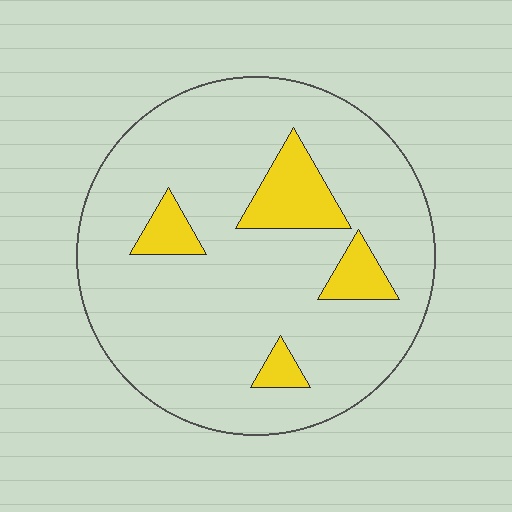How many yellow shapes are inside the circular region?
4.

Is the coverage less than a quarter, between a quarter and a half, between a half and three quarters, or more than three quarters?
Less than a quarter.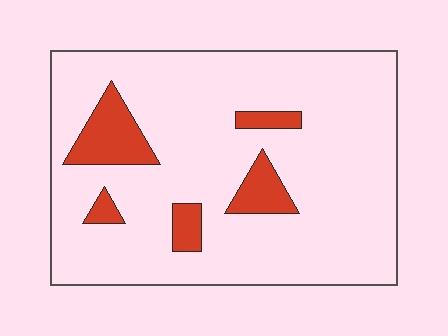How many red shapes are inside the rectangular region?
5.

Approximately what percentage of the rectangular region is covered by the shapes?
Approximately 15%.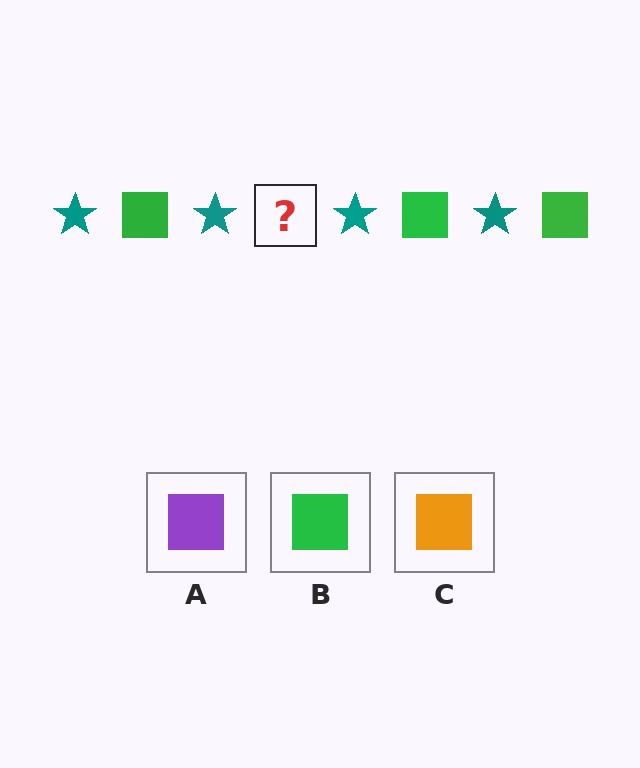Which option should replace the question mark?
Option B.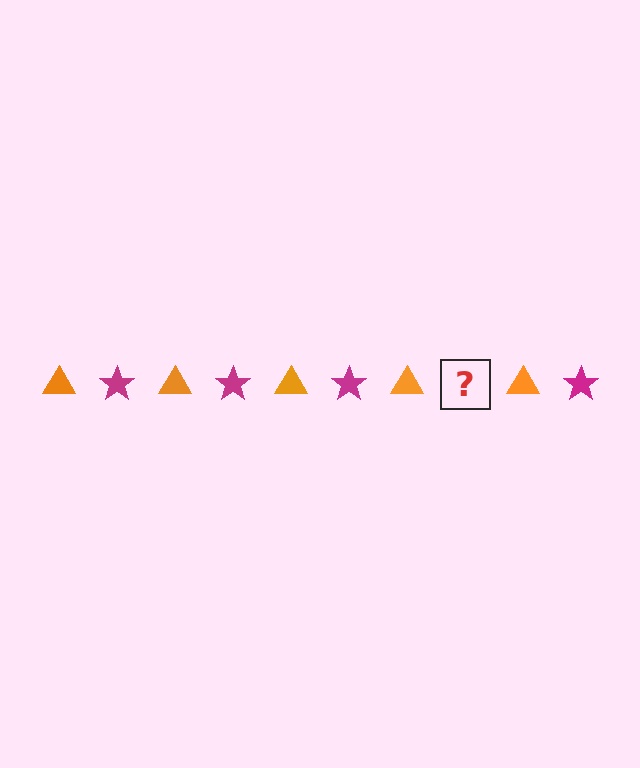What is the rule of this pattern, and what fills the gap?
The rule is that the pattern alternates between orange triangle and magenta star. The gap should be filled with a magenta star.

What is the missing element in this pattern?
The missing element is a magenta star.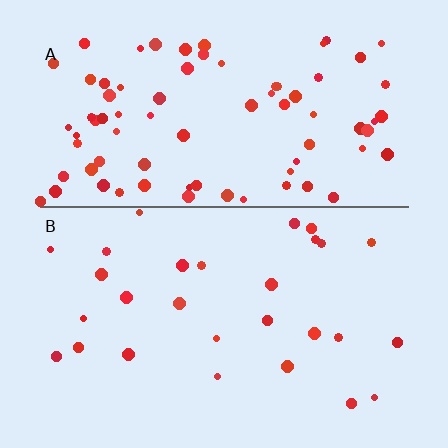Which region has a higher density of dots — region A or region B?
A (the top).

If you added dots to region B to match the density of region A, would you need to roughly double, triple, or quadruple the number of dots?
Approximately triple.